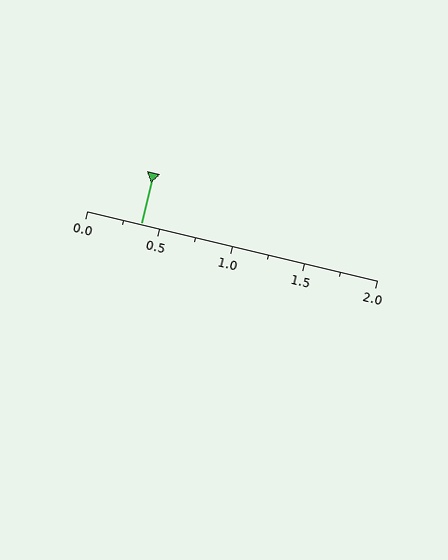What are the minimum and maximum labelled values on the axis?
The axis runs from 0.0 to 2.0.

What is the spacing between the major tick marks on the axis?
The major ticks are spaced 0.5 apart.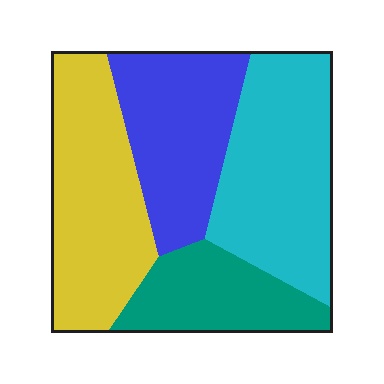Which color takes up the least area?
Teal, at roughly 15%.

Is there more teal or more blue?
Blue.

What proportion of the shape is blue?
Blue covers roughly 25% of the shape.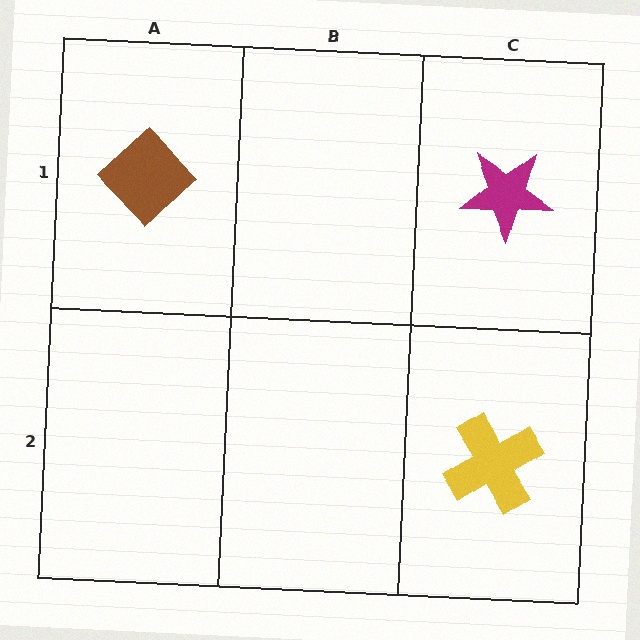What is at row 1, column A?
A brown diamond.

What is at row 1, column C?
A magenta star.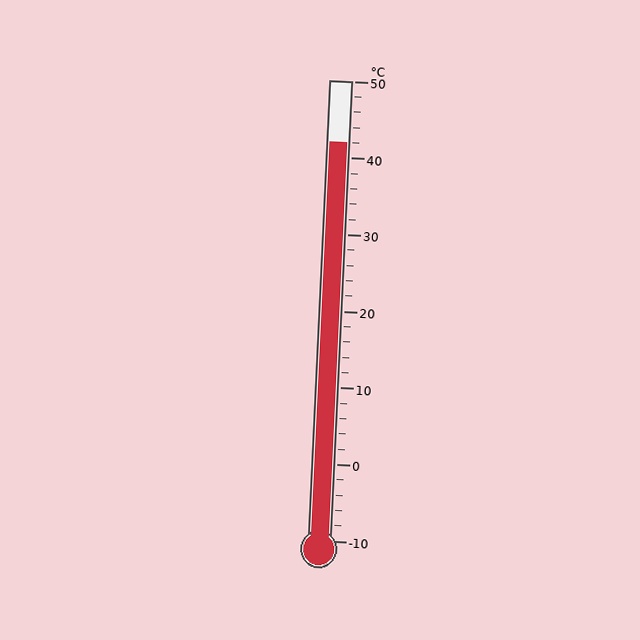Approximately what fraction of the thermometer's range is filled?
The thermometer is filled to approximately 85% of its range.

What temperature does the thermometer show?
The thermometer shows approximately 42°C.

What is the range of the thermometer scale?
The thermometer scale ranges from -10°C to 50°C.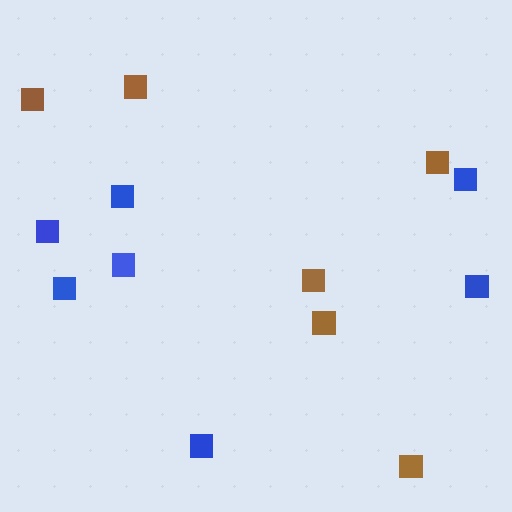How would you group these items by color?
There are 2 groups: one group of brown squares (6) and one group of blue squares (7).